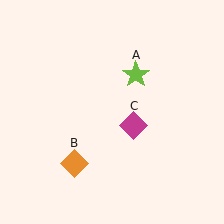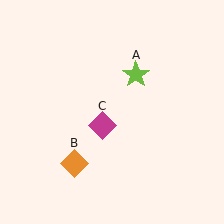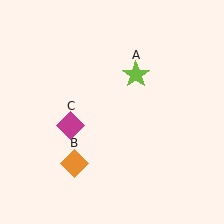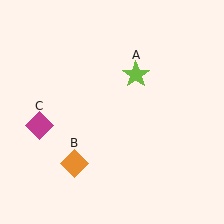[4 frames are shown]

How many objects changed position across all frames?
1 object changed position: magenta diamond (object C).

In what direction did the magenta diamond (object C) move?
The magenta diamond (object C) moved left.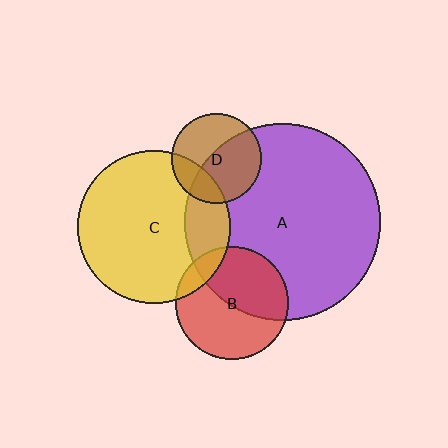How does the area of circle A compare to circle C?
Approximately 1.7 times.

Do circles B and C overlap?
Yes.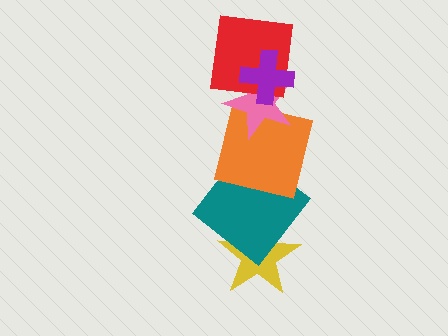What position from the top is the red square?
The red square is 2nd from the top.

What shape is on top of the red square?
The purple cross is on top of the red square.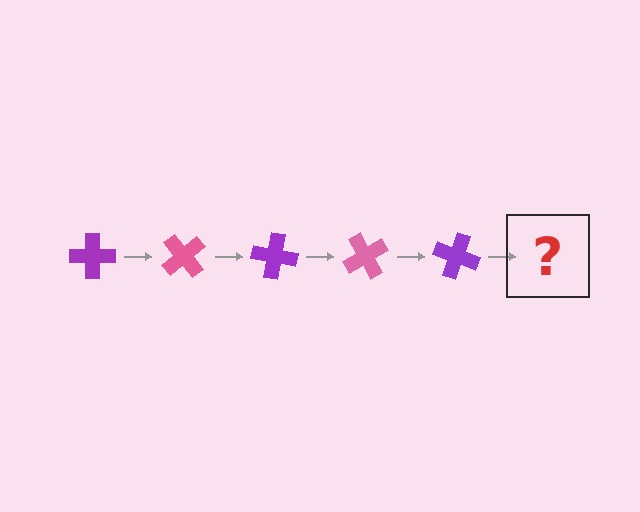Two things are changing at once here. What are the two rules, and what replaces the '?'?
The two rules are that it rotates 50 degrees each step and the color cycles through purple and pink. The '?' should be a pink cross, rotated 250 degrees from the start.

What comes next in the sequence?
The next element should be a pink cross, rotated 250 degrees from the start.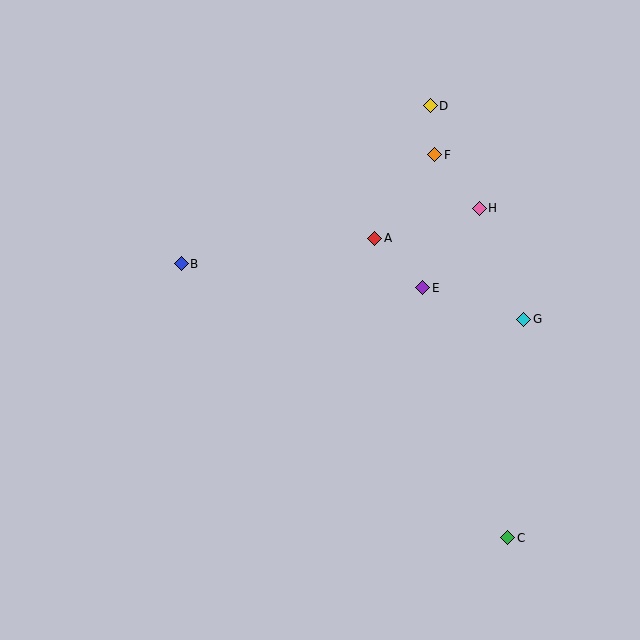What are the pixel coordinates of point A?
Point A is at (375, 238).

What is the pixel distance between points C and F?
The distance between C and F is 390 pixels.